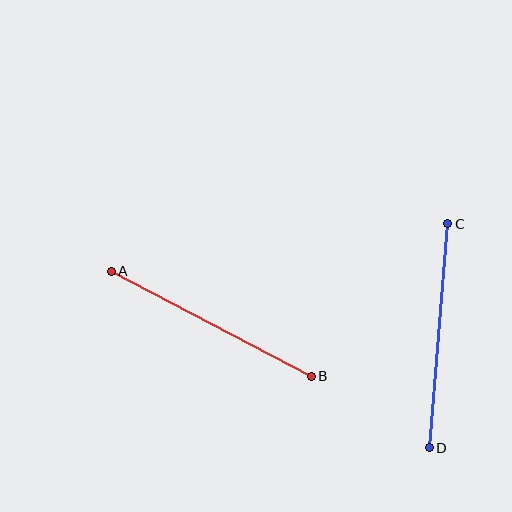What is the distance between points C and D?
The distance is approximately 225 pixels.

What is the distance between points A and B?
The distance is approximately 226 pixels.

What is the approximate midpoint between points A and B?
The midpoint is at approximately (211, 324) pixels.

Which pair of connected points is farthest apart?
Points A and B are farthest apart.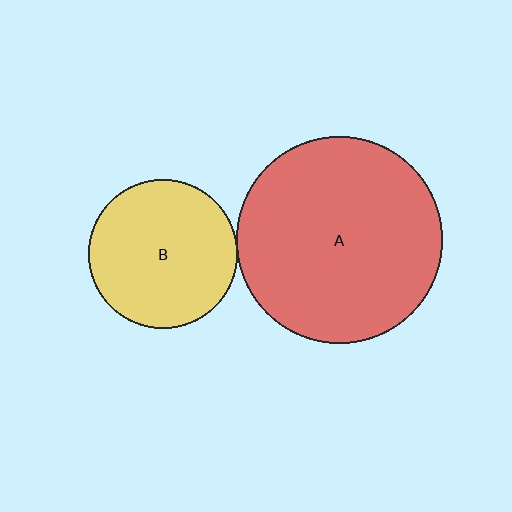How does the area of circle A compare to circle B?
Approximately 1.9 times.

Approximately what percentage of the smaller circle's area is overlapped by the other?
Approximately 5%.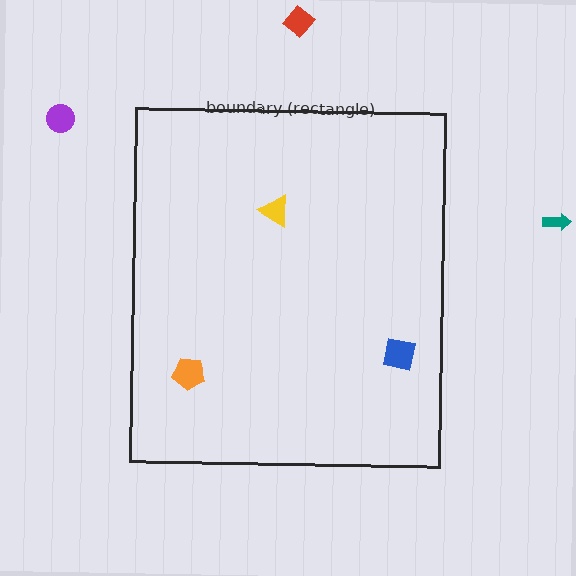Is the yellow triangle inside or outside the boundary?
Inside.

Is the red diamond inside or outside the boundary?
Outside.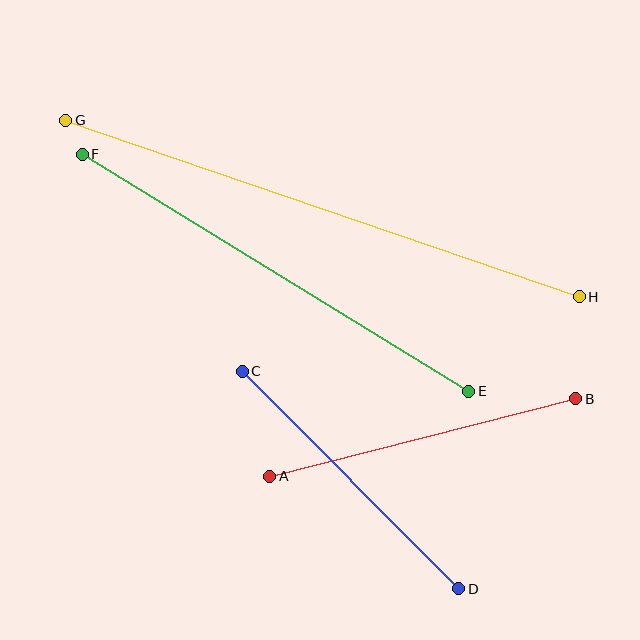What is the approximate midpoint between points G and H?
The midpoint is at approximately (323, 209) pixels.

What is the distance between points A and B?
The distance is approximately 316 pixels.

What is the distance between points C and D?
The distance is approximately 307 pixels.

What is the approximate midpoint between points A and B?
The midpoint is at approximately (423, 437) pixels.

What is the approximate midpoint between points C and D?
The midpoint is at approximately (351, 480) pixels.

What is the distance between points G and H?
The distance is approximately 543 pixels.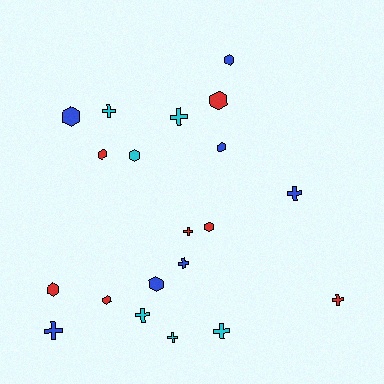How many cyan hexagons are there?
There is 1 cyan hexagon.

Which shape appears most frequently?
Cross, with 10 objects.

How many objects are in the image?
There are 20 objects.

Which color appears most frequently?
Blue, with 7 objects.